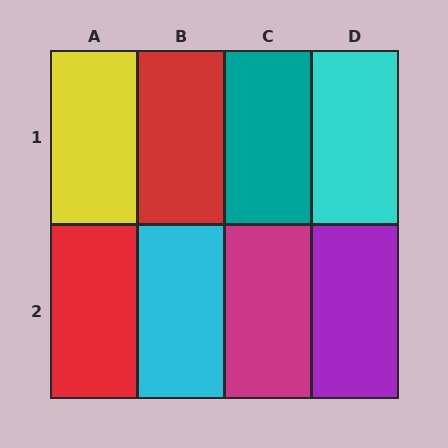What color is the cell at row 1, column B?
Red.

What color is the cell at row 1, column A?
Yellow.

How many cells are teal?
1 cell is teal.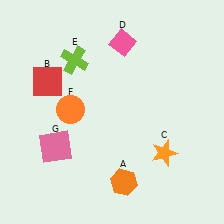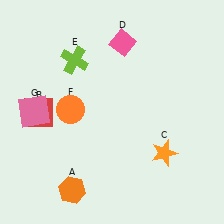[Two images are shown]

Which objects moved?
The objects that moved are: the orange hexagon (A), the red square (B), the pink square (G).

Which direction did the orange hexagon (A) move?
The orange hexagon (A) moved left.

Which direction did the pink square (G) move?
The pink square (G) moved up.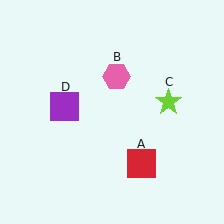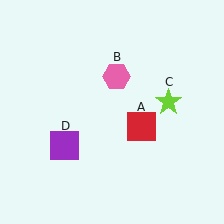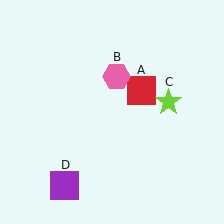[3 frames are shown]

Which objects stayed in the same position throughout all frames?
Pink hexagon (object B) and lime star (object C) remained stationary.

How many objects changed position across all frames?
2 objects changed position: red square (object A), purple square (object D).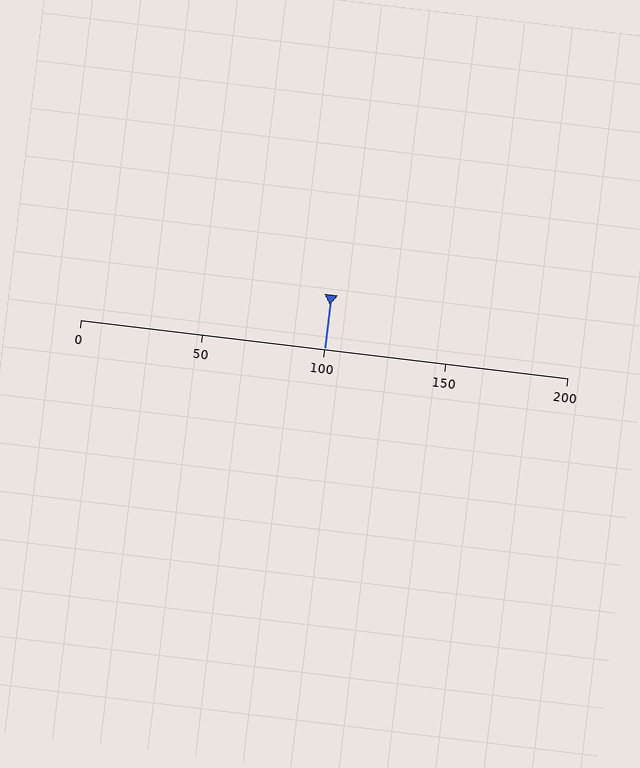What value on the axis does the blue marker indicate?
The marker indicates approximately 100.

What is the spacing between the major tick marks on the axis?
The major ticks are spaced 50 apart.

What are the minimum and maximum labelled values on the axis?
The axis runs from 0 to 200.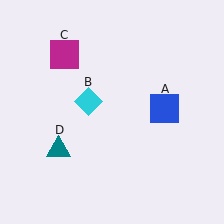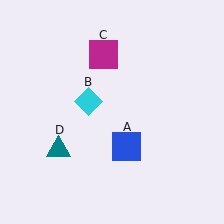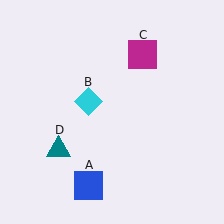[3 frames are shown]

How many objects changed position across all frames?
2 objects changed position: blue square (object A), magenta square (object C).